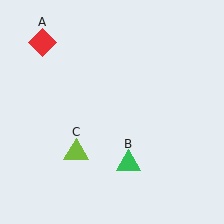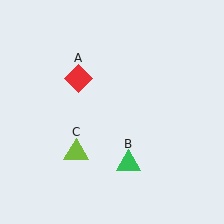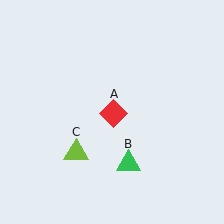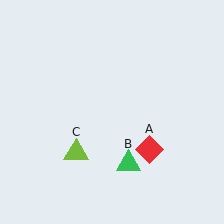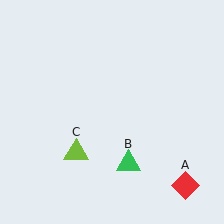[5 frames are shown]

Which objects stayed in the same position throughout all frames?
Green triangle (object B) and lime triangle (object C) remained stationary.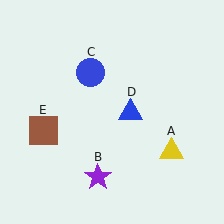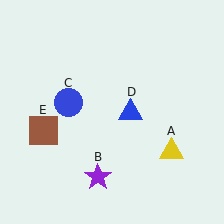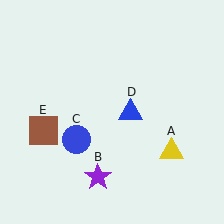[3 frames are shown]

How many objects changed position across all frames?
1 object changed position: blue circle (object C).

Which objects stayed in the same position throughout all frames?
Yellow triangle (object A) and purple star (object B) and blue triangle (object D) and brown square (object E) remained stationary.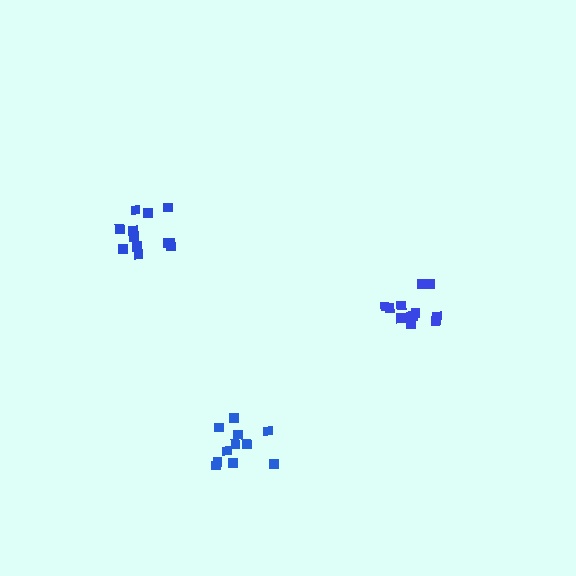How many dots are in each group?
Group 1: 11 dots, Group 2: 12 dots, Group 3: 12 dots (35 total).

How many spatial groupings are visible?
There are 3 spatial groupings.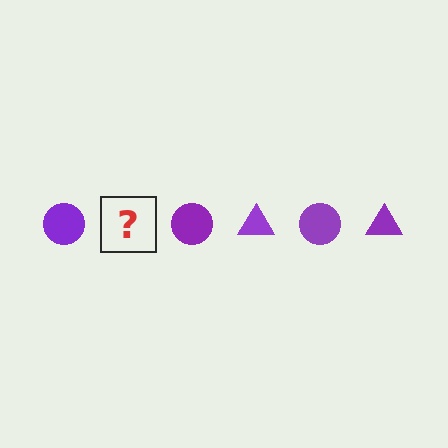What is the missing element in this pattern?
The missing element is a purple triangle.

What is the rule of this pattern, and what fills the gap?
The rule is that the pattern cycles through circle, triangle shapes in purple. The gap should be filled with a purple triangle.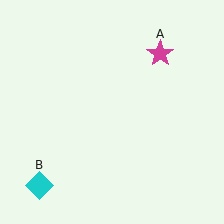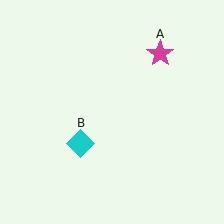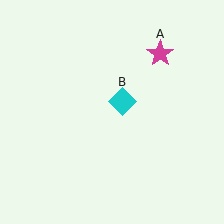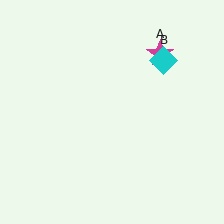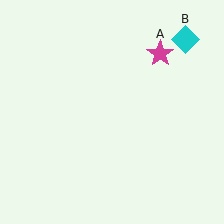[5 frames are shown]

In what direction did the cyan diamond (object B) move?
The cyan diamond (object B) moved up and to the right.